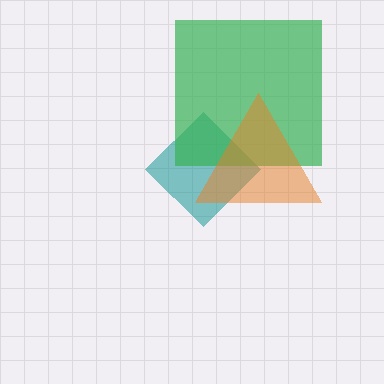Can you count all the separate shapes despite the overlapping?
Yes, there are 3 separate shapes.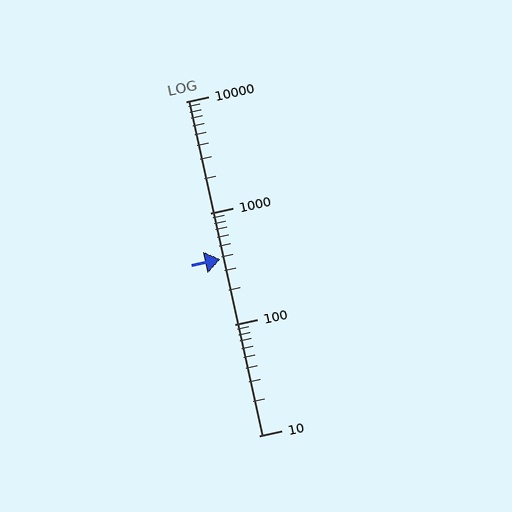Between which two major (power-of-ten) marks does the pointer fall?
The pointer is between 100 and 1000.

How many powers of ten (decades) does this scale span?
The scale spans 3 decades, from 10 to 10000.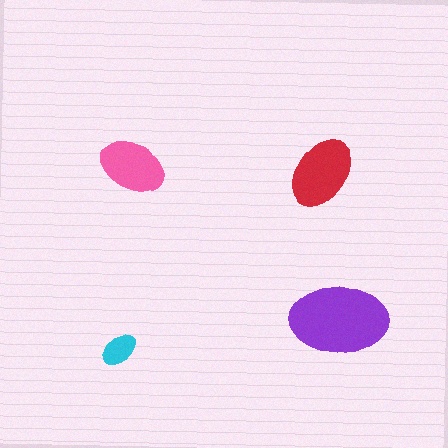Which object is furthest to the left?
The cyan ellipse is leftmost.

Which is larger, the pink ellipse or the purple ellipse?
The purple one.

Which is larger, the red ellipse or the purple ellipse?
The purple one.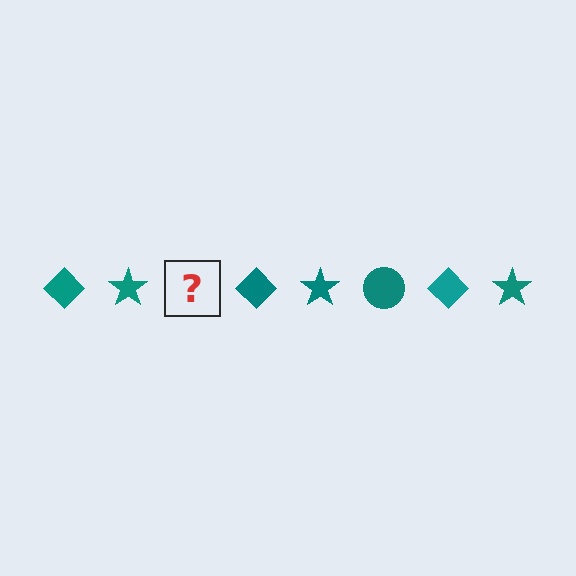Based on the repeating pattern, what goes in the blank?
The blank should be a teal circle.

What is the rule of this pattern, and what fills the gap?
The rule is that the pattern cycles through diamond, star, circle shapes in teal. The gap should be filled with a teal circle.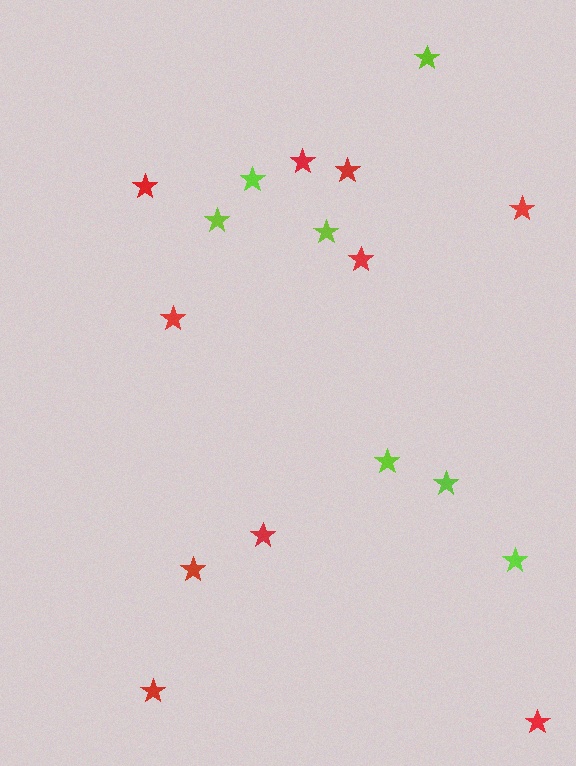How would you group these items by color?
There are 2 groups: one group of red stars (10) and one group of lime stars (7).